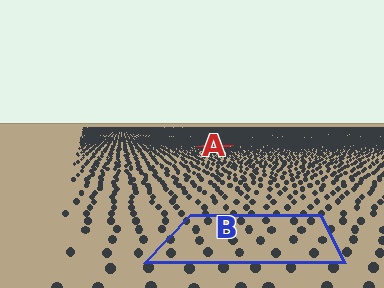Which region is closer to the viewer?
Region B is closer. The texture elements there are larger and more spread out.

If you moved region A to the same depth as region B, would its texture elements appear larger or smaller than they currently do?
They would appear larger. At a closer depth, the same texture elements are projected at a bigger on-screen size.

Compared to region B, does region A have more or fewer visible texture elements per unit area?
Region A has more texture elements per unit area — they are packed more densely because it is farther away.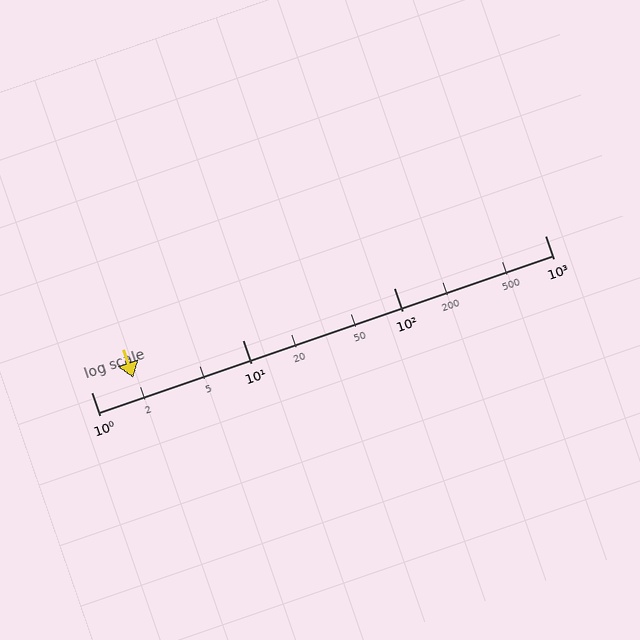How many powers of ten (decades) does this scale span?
The scale spans 3 decades, from 1 to 1000.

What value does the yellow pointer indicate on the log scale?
The pointer indicates approximately 1.9.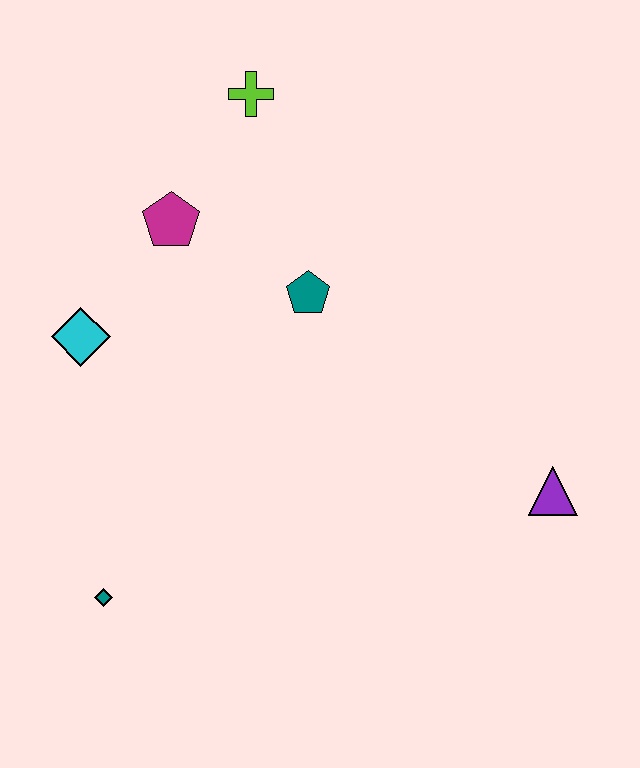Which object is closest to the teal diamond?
The cyan diamond is closest to the teal diamond.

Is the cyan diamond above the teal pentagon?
No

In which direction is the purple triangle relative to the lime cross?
The purple triangle is below the lime cross.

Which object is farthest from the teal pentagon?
The teal diamond is farthest from the teal pentagon.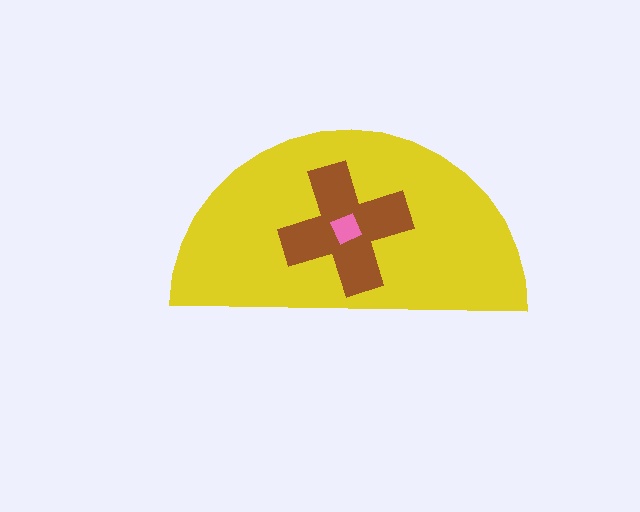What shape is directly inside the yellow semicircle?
The brown cross.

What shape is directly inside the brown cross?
The pink diamond.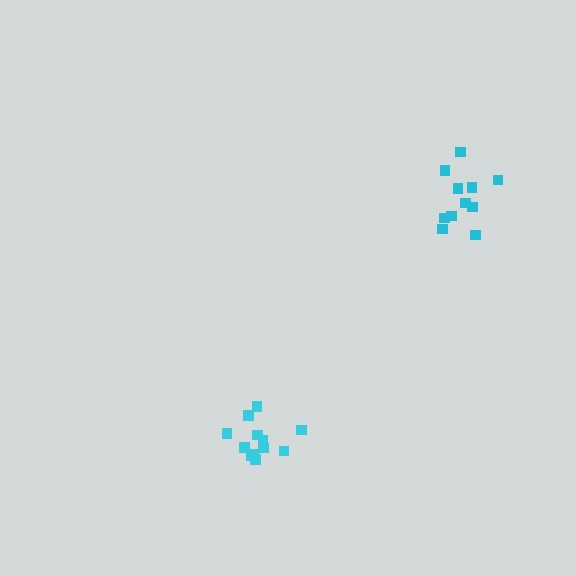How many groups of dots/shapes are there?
There are 2 groups.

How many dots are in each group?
Group 1: 11 dots, Group 2: 12 dots (23 total).